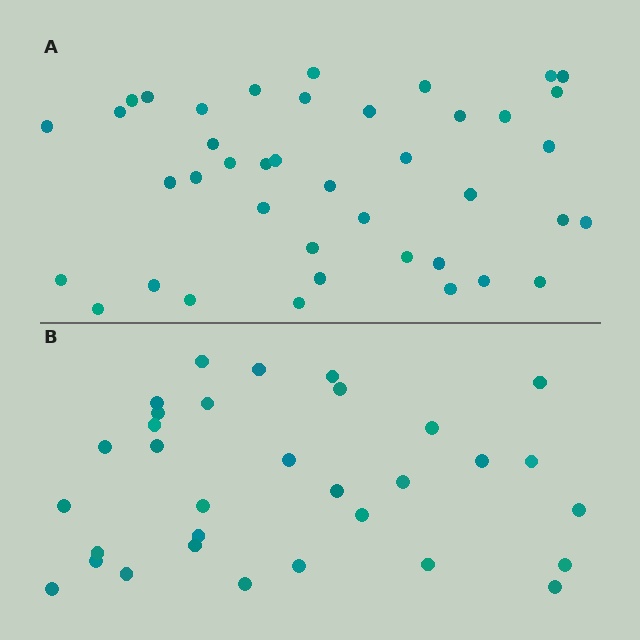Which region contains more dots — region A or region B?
Region A (the top region) has more dots.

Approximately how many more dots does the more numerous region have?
Region A has roughly 8 or so more dots than region B.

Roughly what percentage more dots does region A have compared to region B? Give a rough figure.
About 30% more.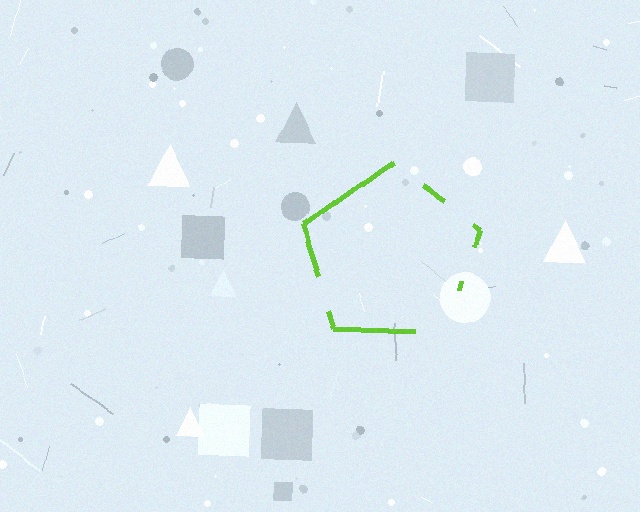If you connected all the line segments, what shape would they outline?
They would outline a pentagon.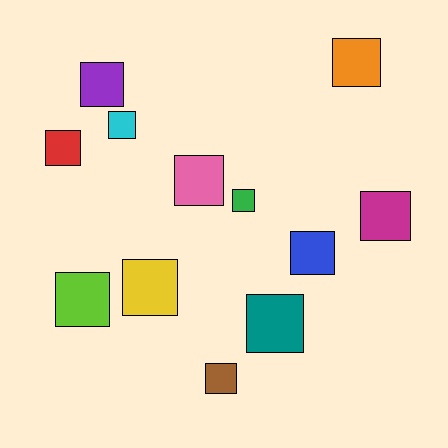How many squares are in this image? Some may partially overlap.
There are 12 squares.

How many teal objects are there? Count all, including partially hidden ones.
There is 1 teal object.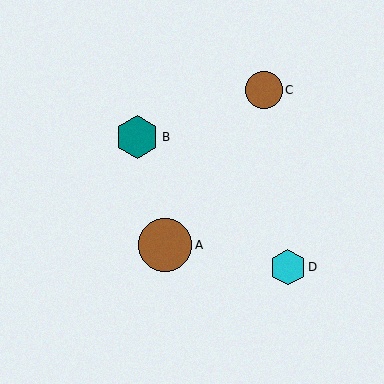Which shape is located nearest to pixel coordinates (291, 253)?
The cyan hexagon (labeled D) at (288, 267) is nearest to that location.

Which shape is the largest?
The brown circle (labeled A) is the largest.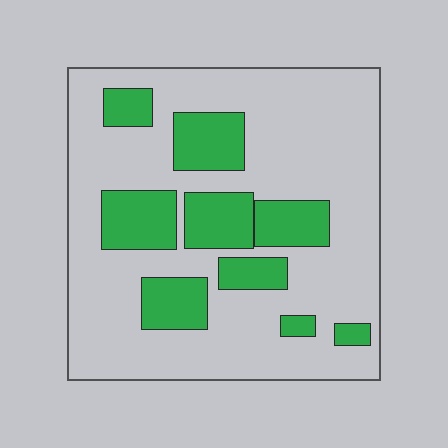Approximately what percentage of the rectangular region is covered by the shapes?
Approximately 25%.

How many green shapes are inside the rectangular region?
9.